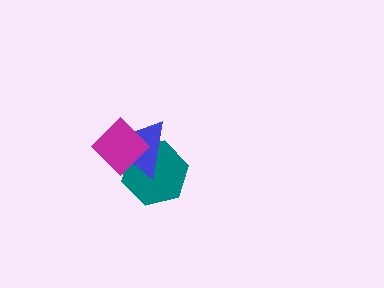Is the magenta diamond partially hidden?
No, no other shape covers it.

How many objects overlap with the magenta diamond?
2 objects overlap with the magenta diamond.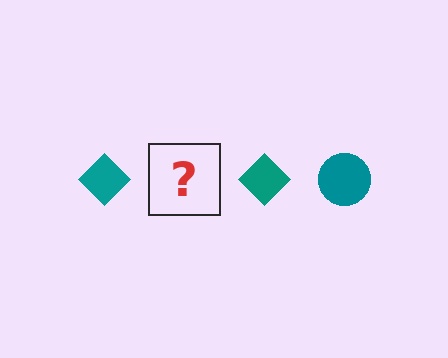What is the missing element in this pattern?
The missing element is a teal circle.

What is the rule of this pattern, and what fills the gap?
The rule is that the pattern cycles through diamond, circle shapes in teal. The gap should be filled with a teal circle.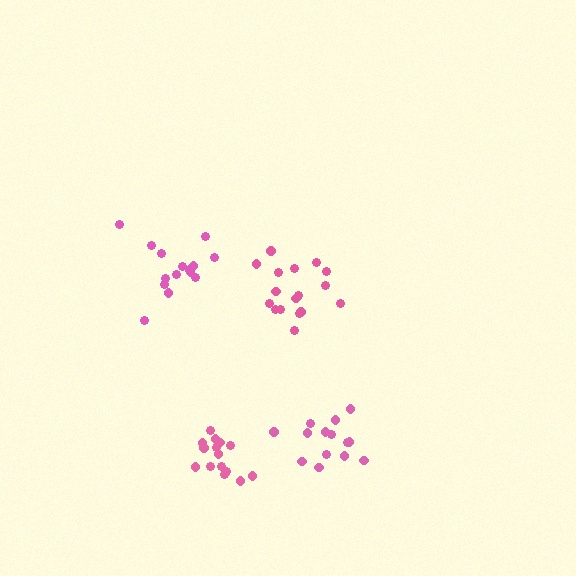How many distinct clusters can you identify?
There are 4 distinct clusters.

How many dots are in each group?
Group 1: 15 dots, Group 2: 14 dots, Group 3: 17 dots, Group 4: 15 dots (61 total).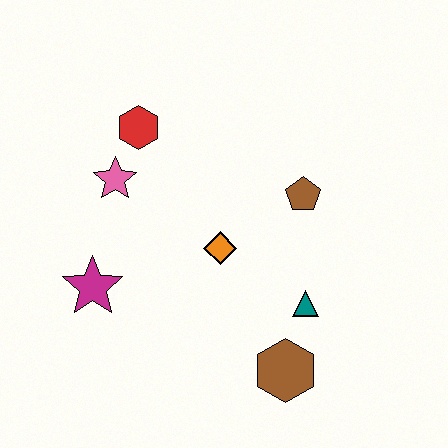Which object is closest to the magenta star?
The pink star is closest to the magenta star.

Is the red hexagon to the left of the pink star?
No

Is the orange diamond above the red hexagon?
No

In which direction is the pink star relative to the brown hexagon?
The pink star is above the brown hexagon.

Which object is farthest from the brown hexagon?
The red hexagon is farthest from the brown hexagon.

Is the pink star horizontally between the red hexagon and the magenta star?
Yes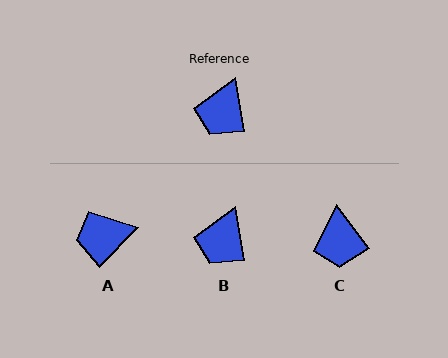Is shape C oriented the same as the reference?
No, it is off by about 27 degrees.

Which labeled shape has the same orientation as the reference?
B.